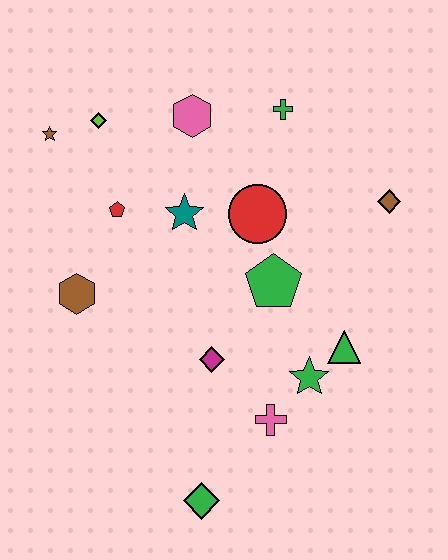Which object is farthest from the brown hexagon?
The brown diamond is farthest from the brown hexagon.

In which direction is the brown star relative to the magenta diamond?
The brown star is above the magenta diamond.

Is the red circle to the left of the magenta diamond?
No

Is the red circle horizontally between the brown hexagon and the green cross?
Yes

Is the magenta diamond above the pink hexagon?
No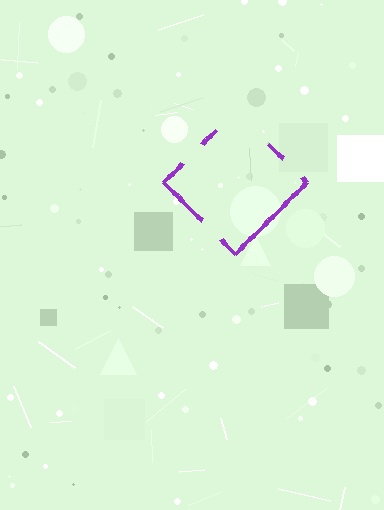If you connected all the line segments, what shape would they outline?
They would outline a diamond.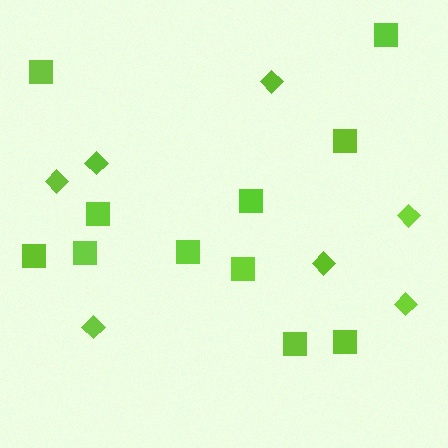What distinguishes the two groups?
There are 2 groups: one group of diamonds (7) and one group of squares (11).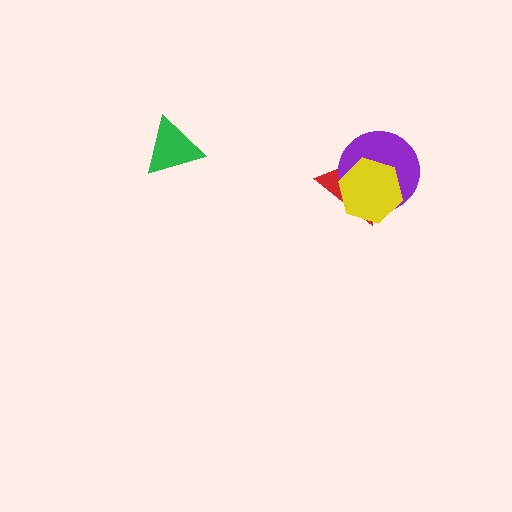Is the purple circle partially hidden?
Yes, it is partially covered by another shape.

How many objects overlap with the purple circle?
2 objects overlap with the purple circle.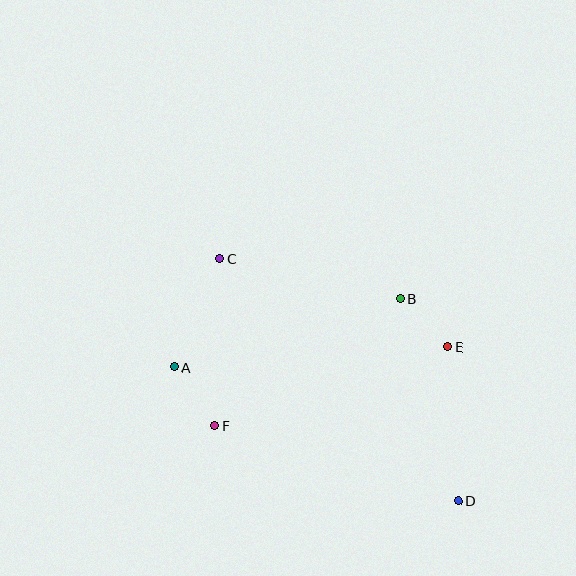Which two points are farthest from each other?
Points C and D are farthest from each other.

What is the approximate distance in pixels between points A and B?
The distance between A and B is approximately 236 pixels.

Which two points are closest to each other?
Points B and E are closest to each other.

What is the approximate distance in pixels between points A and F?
The distance between A and F is approximately 71 pixels.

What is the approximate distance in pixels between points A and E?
The distance between A and E is approximately 274 pixels.